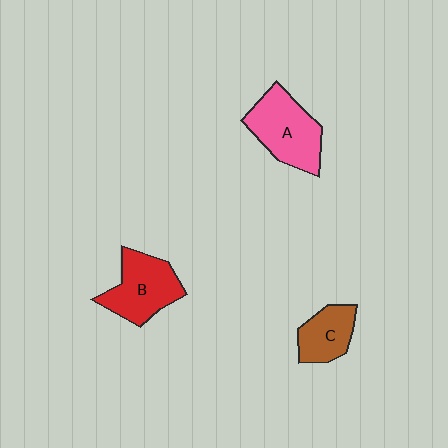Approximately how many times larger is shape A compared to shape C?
Approximately 1.6 times.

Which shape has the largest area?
Shape A (pink).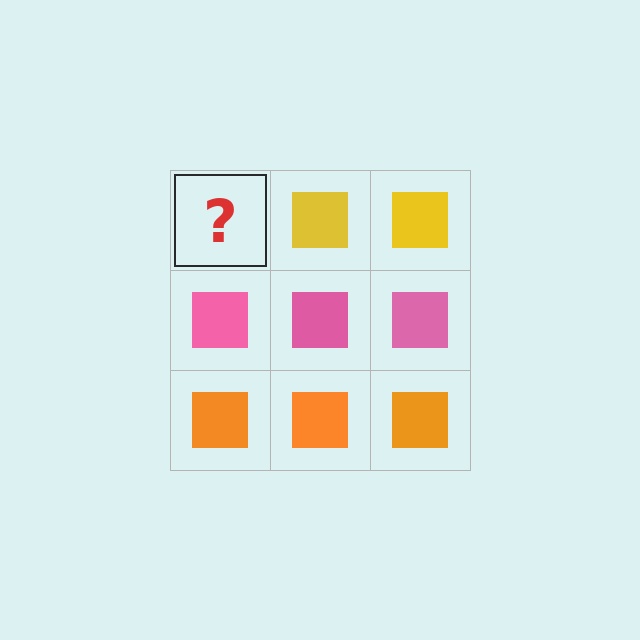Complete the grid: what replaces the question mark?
The question mark should be replaced with a yellow square.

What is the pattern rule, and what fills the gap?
The rule is that each row has a consistent color. The gap should be filled with a yellow square.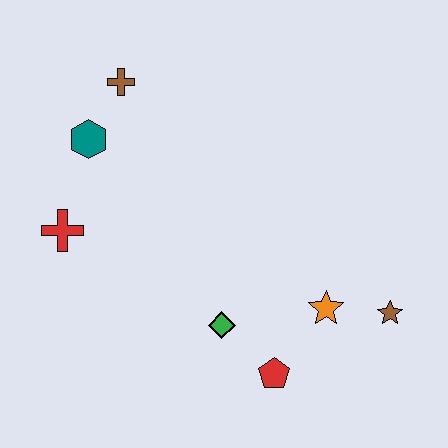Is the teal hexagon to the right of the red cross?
Yes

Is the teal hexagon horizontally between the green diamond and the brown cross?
No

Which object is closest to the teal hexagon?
The brown cross is closest to the teal hexagon.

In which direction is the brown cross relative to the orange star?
The brown cross is above the orange star.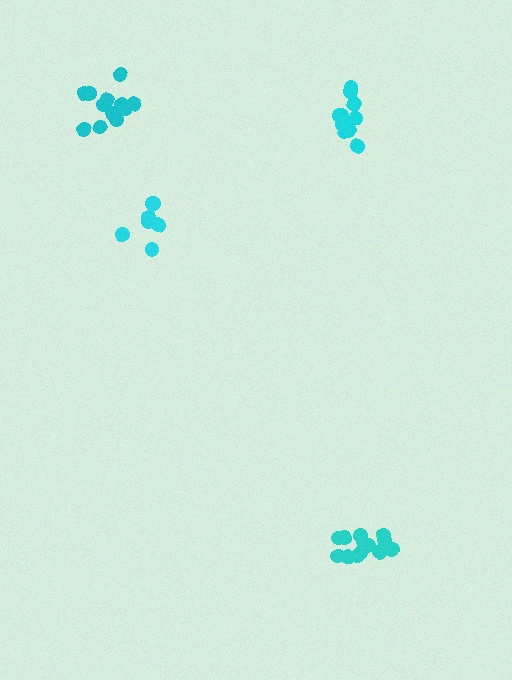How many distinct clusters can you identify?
There are 4 distinct clusters.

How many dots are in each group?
Group 1: 12 dots, Group 2: 7 dots, Group 3: 13 dots, Group 4: 12 dots (44 total).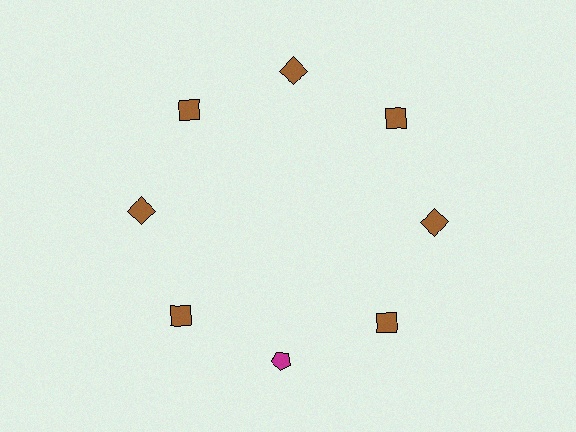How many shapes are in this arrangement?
There are 8 shapes arranged in a ring pattern.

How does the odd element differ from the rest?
It differs in both color (magenta instead of brown) and shape (pentagon instead of square).